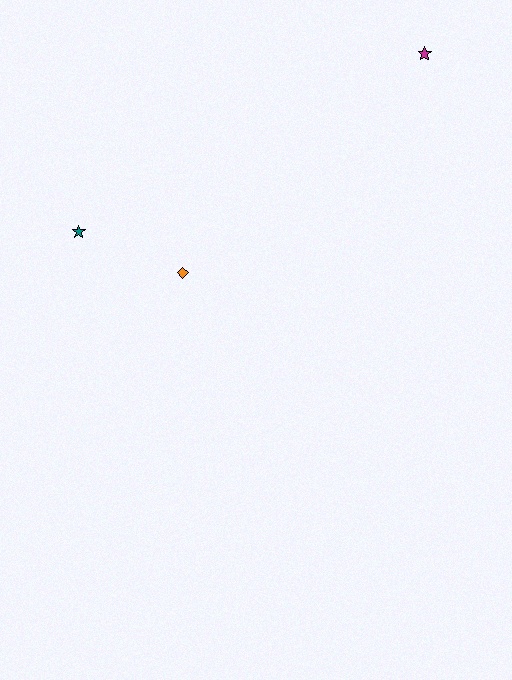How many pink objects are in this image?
There are no pink objects.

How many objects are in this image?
There are 3 objects.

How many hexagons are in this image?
There are no hexagons.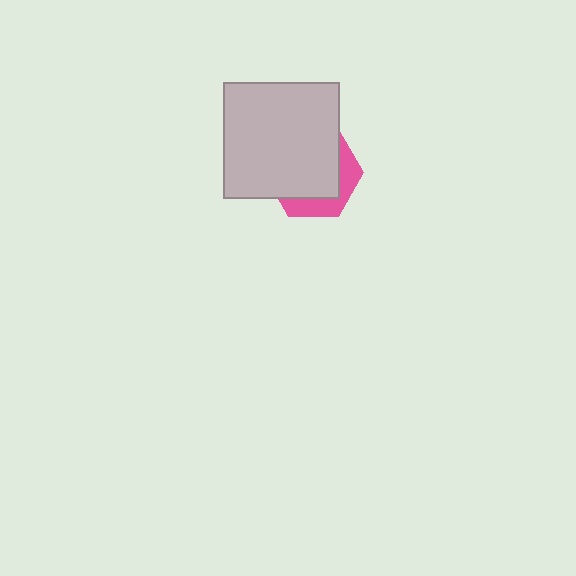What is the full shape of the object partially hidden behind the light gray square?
The partially hidden object is a pink hexagon.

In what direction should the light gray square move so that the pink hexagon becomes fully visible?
The light gray square should move toward the upper-left. That is the shortest direction to clear the overlap and leave the pink hexagon fully visible.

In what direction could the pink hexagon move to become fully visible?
The pink hexagon could move toward the lower-right. That would shift it out from behind the light gray square entirely.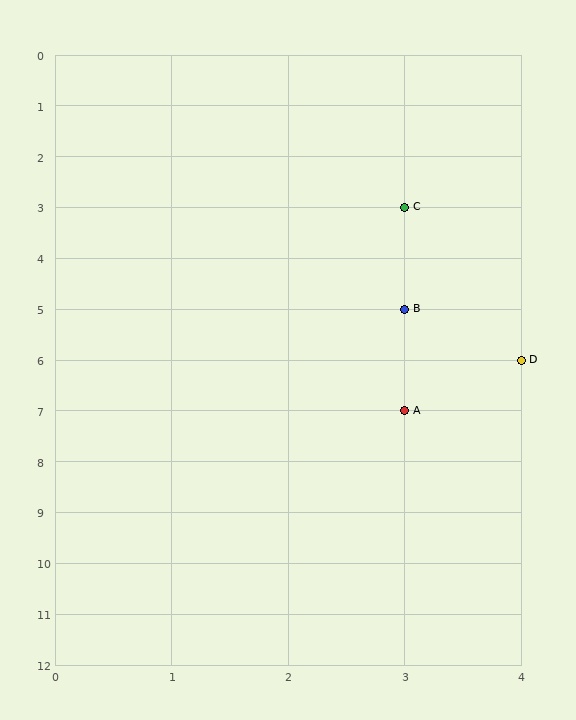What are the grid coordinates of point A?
Point A is at grid coordinates (3, 7).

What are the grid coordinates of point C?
Point C is at grid coordinates (3, 3).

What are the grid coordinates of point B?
Point B is at grid coordinates (3, 5).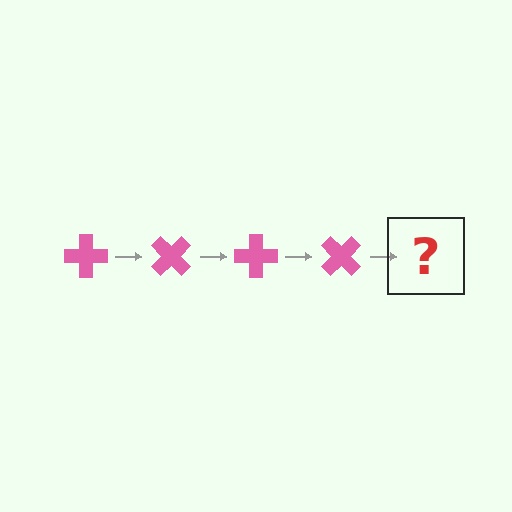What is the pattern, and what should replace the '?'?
The pattern is that the cross rotates 45 degrees each step. The '?' should be a pink cross rotated 180 degrees.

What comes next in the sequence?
The next element should be a pink cross rotated 180 degrees.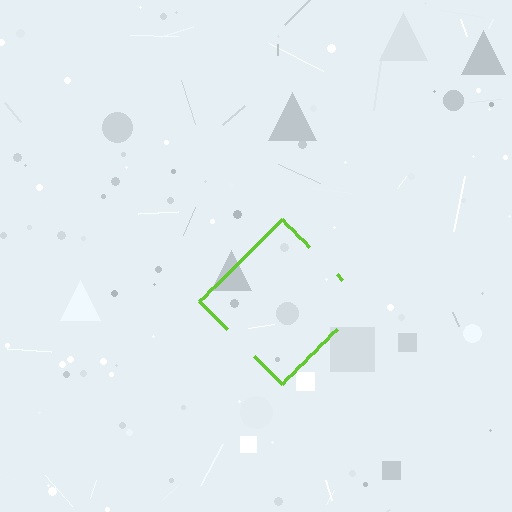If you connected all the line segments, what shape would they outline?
They would outline a diamond.